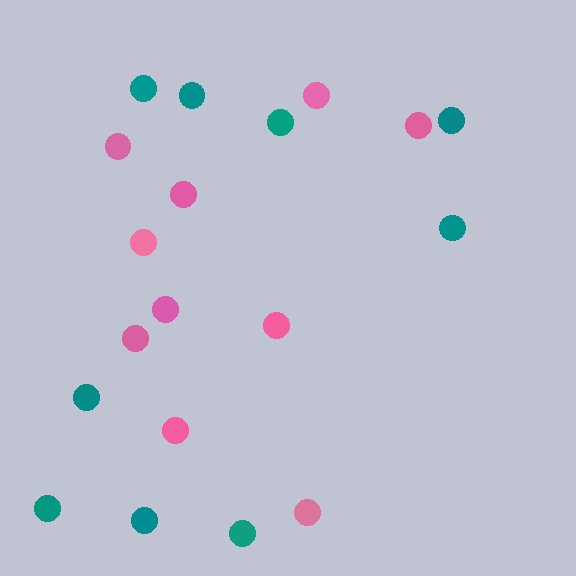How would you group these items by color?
There are 2 groups: one group of teal circles (9) and one group of pink circles (10).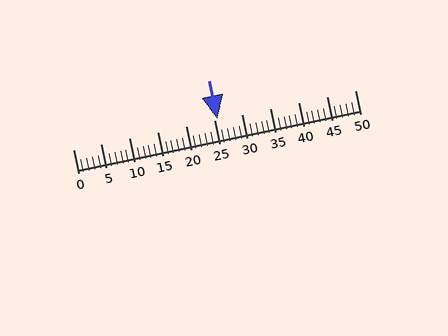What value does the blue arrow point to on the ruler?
The blue arrow points to approximately 26.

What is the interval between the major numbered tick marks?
The major tick marks are spaced 5 units apart.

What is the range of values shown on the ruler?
The ruler shows values from 0 to 50.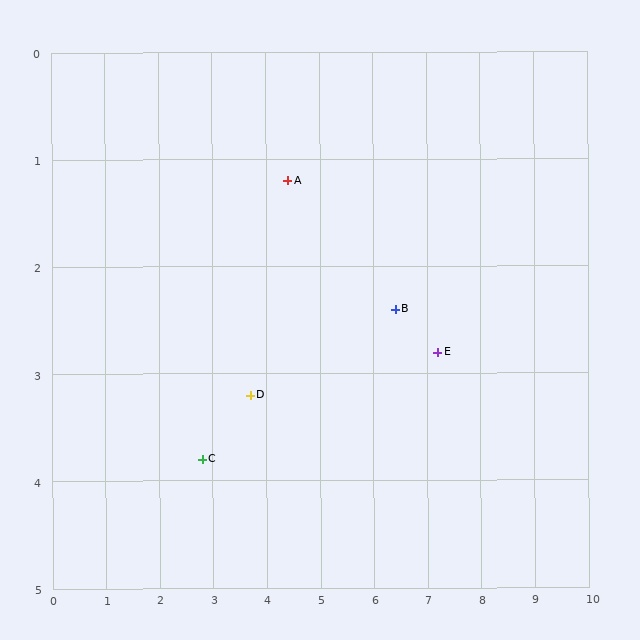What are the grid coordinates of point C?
Point C is at approximately (2.8, 3.8).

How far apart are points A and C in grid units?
Points A and C are about 3.1 grid units apart.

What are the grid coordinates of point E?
Point E is at approximately (7.2, 2.8).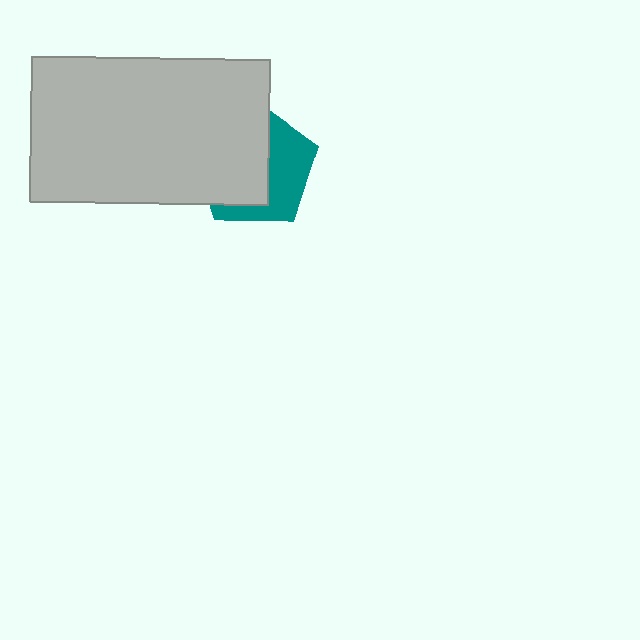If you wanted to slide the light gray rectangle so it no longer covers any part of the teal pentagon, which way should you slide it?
Slide it left — that is the most direct way to separate the two shapes.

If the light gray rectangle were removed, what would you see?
You would see the complete teal pentagon.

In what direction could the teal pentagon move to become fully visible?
The teal pentagon could move right. That would shift it out from behind the light gray rectangle entirely.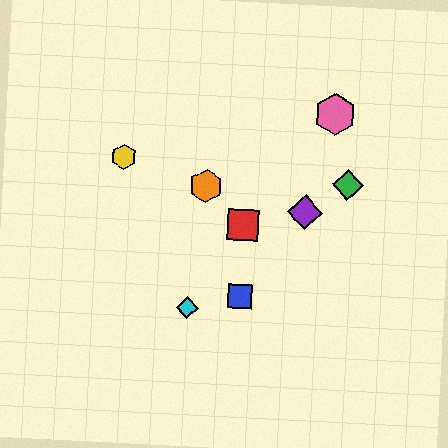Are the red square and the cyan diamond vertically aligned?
No, the red square is at x≈243 and the cyan diamond is at x≈187.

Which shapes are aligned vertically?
The red square, the blue square are aligned vertically.